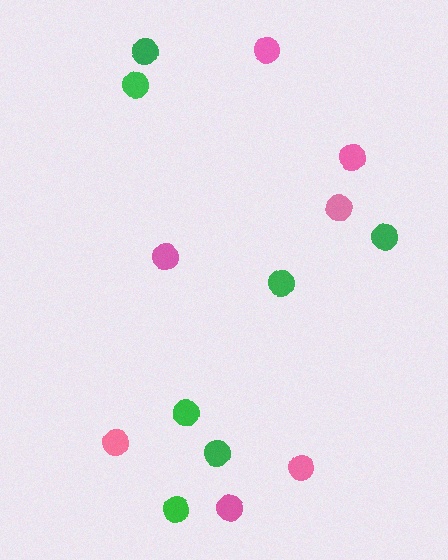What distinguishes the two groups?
There are 2 groups: one group of green circles (7) and one group of pink circles (7).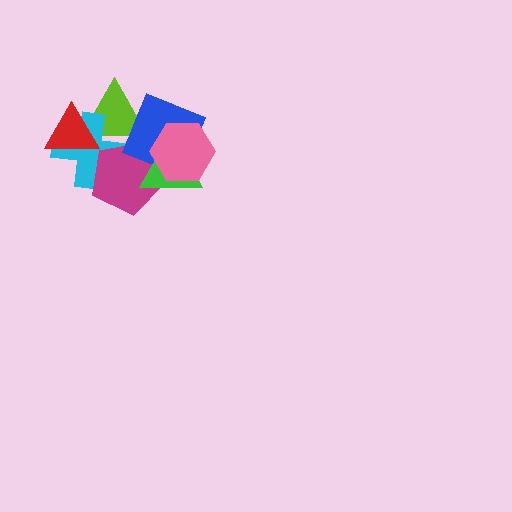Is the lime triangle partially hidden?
Yes, it is partially covered by another shape.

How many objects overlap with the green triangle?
3 objects overlap with the green triangle.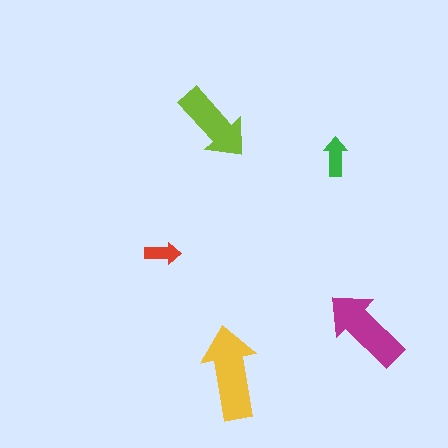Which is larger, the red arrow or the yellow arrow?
The yellow one.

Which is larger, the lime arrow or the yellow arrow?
The yellow one.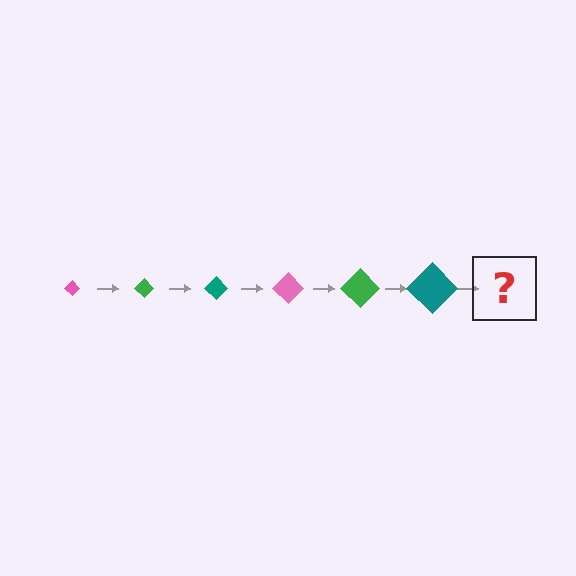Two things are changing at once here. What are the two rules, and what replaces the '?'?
The two rules are that the diamond grows larger each step and the color cycles through pink, green, and teal. The '?' should be a pink diamond, larger than the previous one.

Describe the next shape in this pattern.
It should be a pink diamond, larger than the previous one.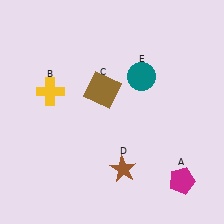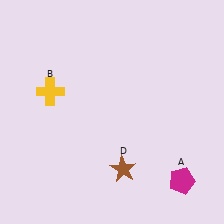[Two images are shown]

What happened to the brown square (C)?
The brown square (C) was removed in Image 2. It was in the top-left area of Image 1.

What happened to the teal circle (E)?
The teal circle (E) was removed in Image 2. It was in the top-right area of Image 1.